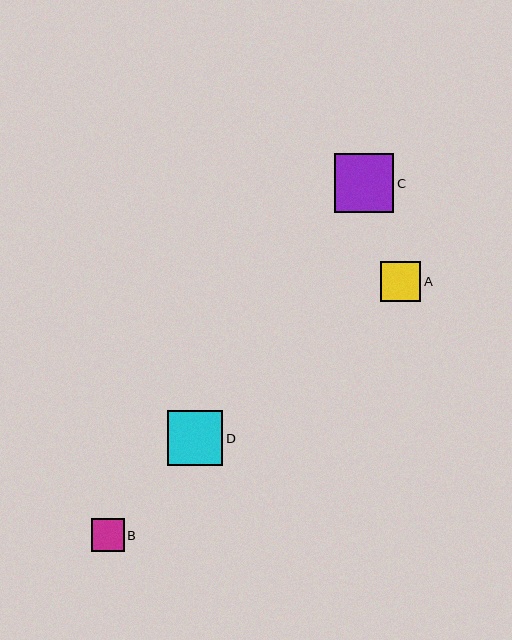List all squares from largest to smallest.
From largest to smallest: C, D, A, B.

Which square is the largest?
Square C is the largest with a size of approximately 59 pixels.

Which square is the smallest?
Square B is the smallest with a size of approximately 33 pixels.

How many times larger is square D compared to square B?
Square D is approximately 1.7 times the size of square B.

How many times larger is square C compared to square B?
Square C is approximately 1.8 times the size of square B.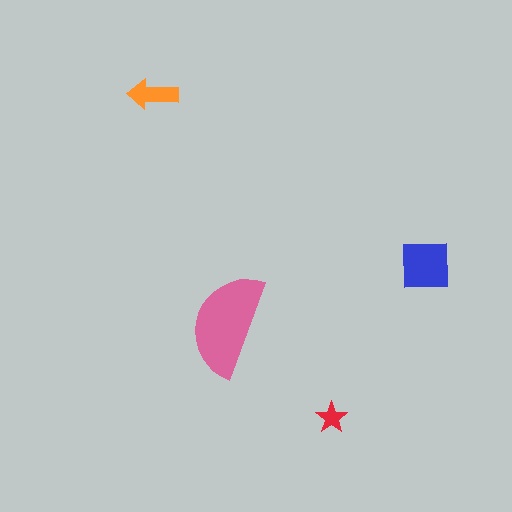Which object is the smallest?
The red star.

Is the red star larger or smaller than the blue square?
Smaller.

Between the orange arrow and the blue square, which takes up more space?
The blue square.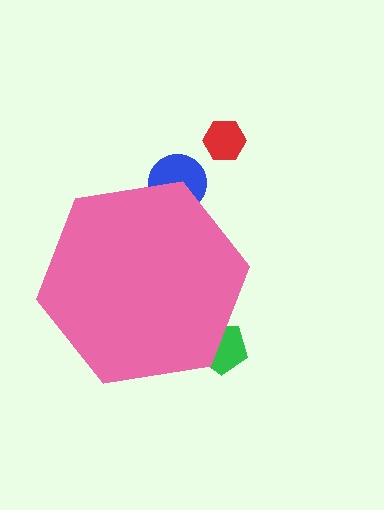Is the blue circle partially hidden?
Yes, the blue circle is partially hidden behind the pink hexagon.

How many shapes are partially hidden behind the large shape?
2 shapes are partially hidden.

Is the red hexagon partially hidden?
No, the red hexagon is fully visible.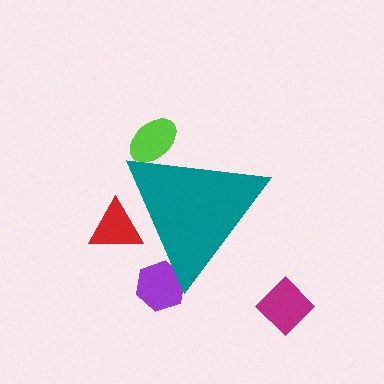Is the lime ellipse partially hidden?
Yes, the lime ellipse is partially hidden behind the teal triangle.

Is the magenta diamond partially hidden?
No, the magenta diamond is fully visible.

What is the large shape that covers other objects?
A teal triangle.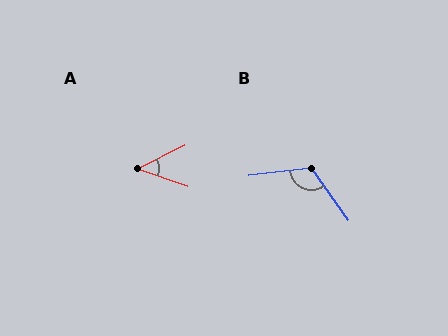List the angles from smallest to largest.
A (45°), B (118°).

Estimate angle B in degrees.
Approximately 118 degrees.